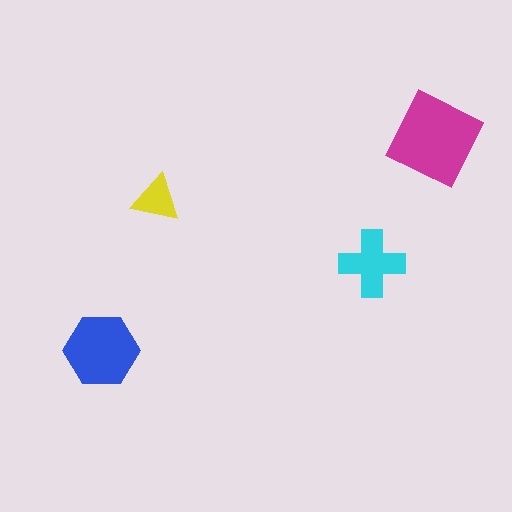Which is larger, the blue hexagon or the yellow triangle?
The blue hexagon.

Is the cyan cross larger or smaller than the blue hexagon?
Smaller.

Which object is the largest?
The magenta diamond.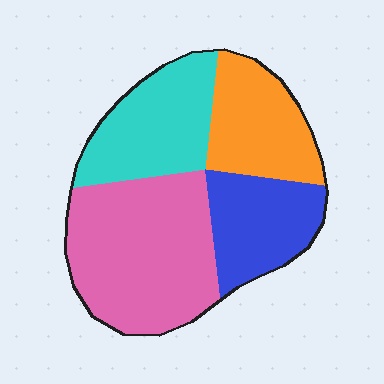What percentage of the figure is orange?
Orange takes up about one fifth (1/5) of the figure.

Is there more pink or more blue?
Pink.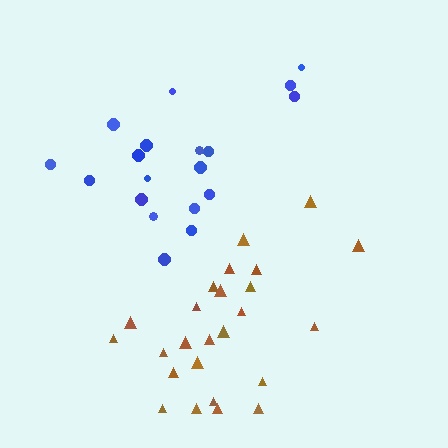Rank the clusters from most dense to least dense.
brown, blue.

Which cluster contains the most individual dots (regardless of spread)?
Brown (25).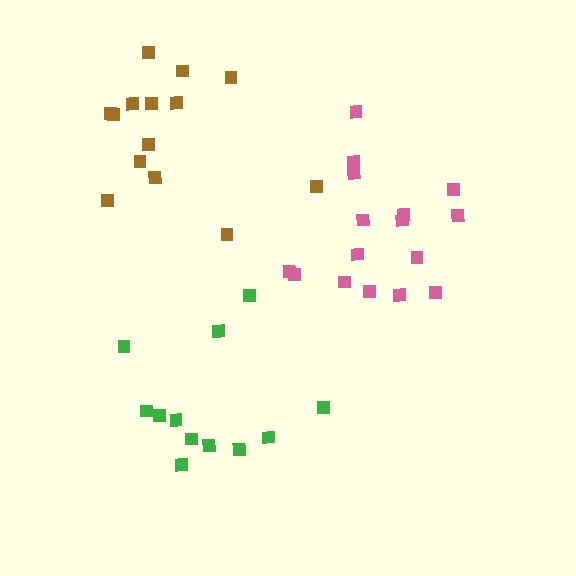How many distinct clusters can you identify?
There are 3 distinct clusters.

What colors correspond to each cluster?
The clusters are colored: green, brown, pink.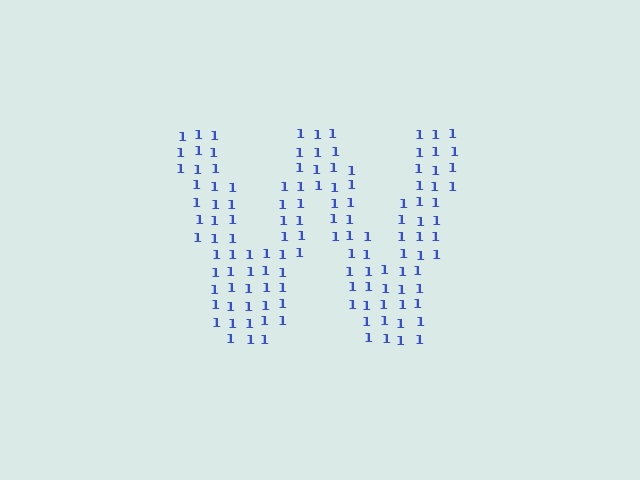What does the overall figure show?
The overall figure shows the letter W.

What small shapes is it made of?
It is made of small digit 1's.